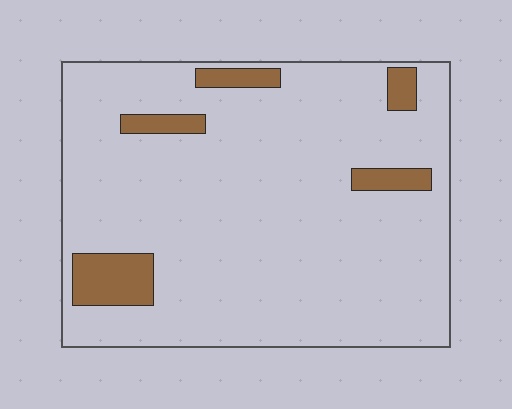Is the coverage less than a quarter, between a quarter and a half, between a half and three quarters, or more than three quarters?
Less than a quarter.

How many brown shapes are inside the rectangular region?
5.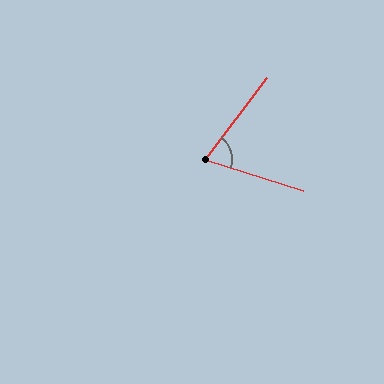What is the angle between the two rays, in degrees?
Approximately 70 degrees.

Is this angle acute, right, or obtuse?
It is acute.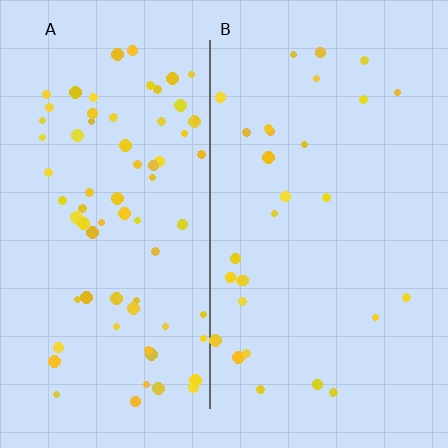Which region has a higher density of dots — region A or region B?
A (the left).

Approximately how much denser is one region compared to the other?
Approximately 2.5× — region A over region B.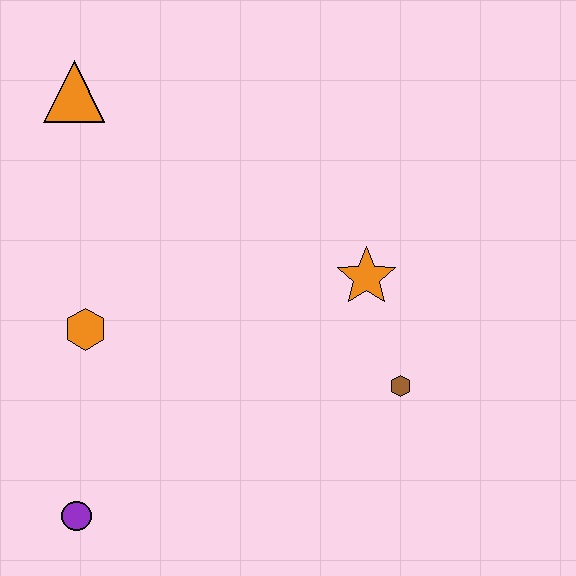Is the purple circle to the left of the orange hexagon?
Yes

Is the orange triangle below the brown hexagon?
No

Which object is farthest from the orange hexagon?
The brown hexagon is farthest from the orange hexagon.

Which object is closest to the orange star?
The brown hexagon is closest to the orange star.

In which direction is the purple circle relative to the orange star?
The purple circle is to the left of the orange star.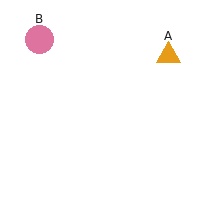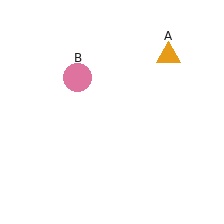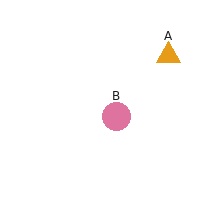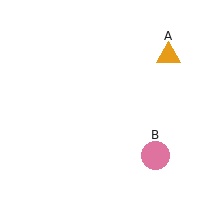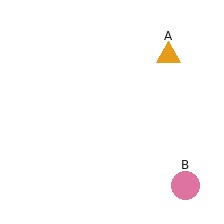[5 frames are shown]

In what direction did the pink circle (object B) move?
The pink circle (object B) moved down and to the right.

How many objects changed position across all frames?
1 object changed position: pink circle (object B).